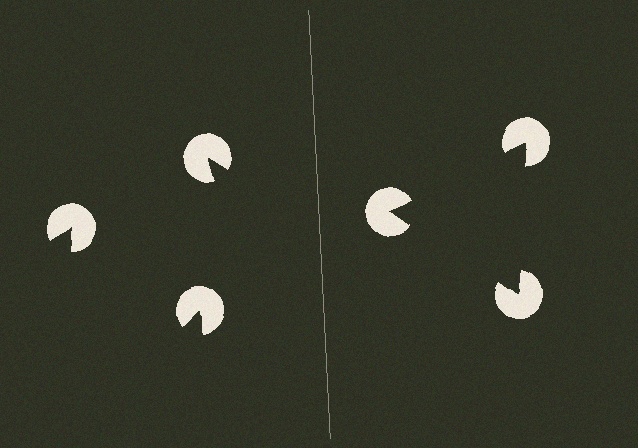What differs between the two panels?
The pac-man discs are positioned identically on both sides; only the wedge orientations differ. On the right they align to a triangle; on the left they are misaligned.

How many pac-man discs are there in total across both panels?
6 — 3 on each side.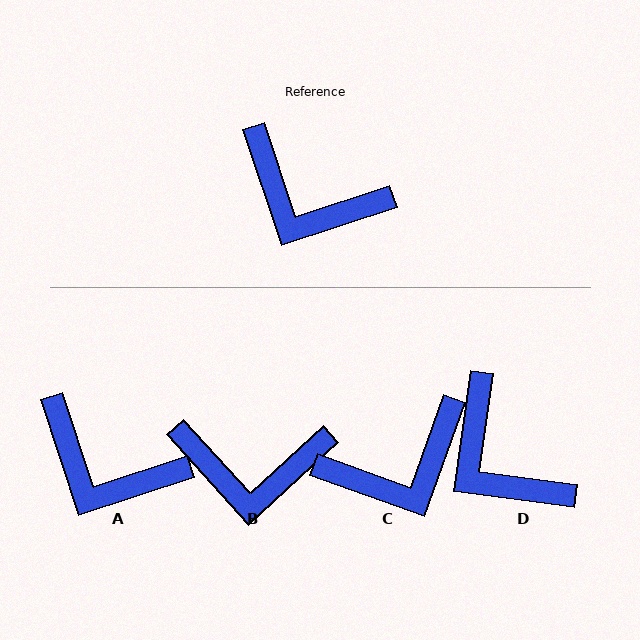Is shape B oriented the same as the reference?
No, it is off by about 24 degrees.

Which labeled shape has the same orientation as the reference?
A.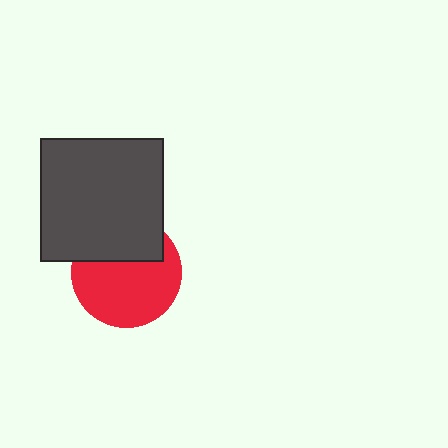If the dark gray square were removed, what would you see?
You would see the complete red circle.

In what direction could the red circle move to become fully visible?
The red circle could move down. That would shift it out from behind the dark gray square entirely.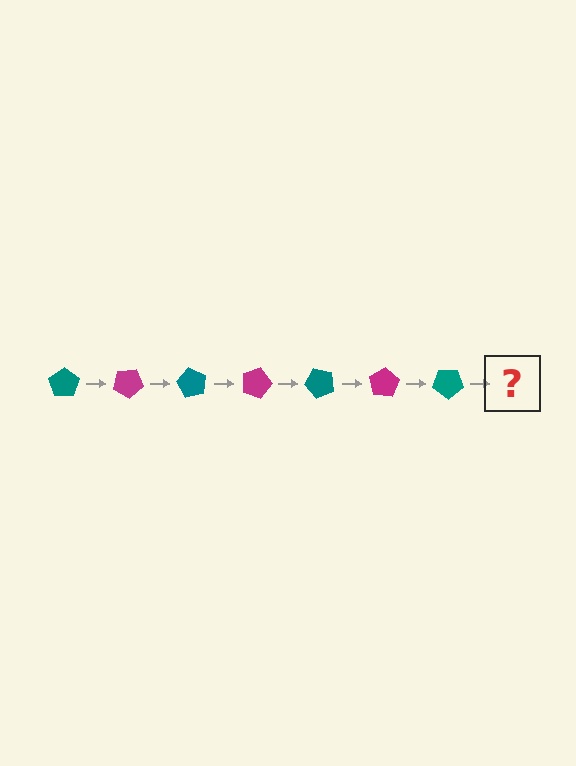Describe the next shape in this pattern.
It should be a magenta pentagon, rotated 210 degrees from the start.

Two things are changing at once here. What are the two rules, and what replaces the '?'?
The two rules are that it rotates 30 degrees each step and the color cycles through teal and magenta. The '?' should be a magenta pentagon, rotated 210 degrees from the start.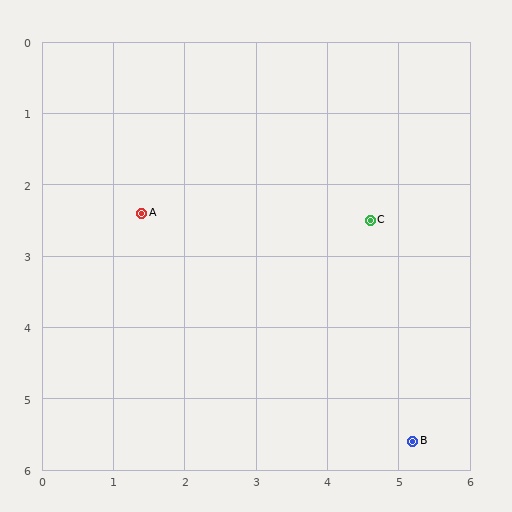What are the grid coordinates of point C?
Point C is at approximately (4.6, 2.5).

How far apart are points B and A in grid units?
Points B and A are about 5.0 grid units apart.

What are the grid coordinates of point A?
Point A is at approximately (1.4, 2.4).